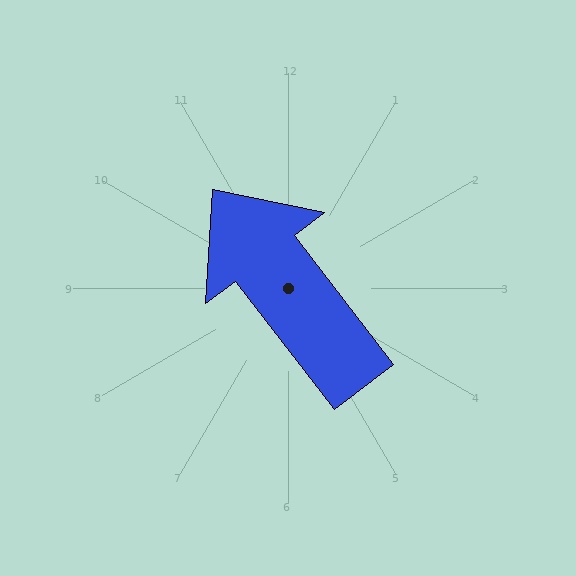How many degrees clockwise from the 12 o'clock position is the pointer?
Approximately 323 degrees.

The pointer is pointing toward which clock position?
Roughly 11 o'clock.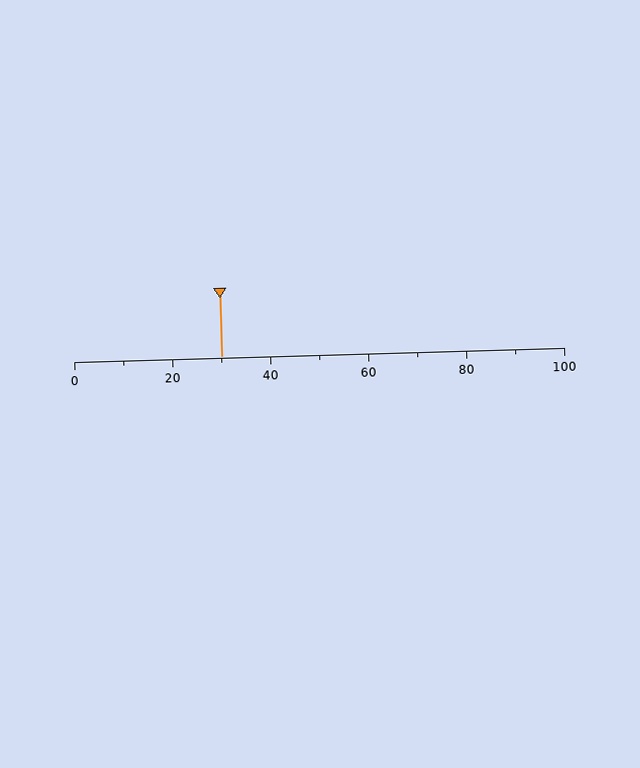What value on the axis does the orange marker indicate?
The marker indicates approximately 30.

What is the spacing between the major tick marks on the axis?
The major ticks are spaced 20 apart.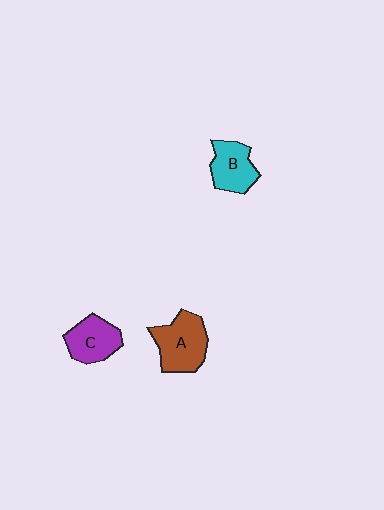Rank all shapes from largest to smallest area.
From largest to smallest: A (brown), C (purple), B (cyan).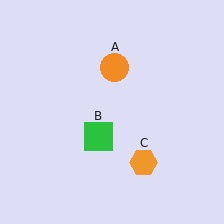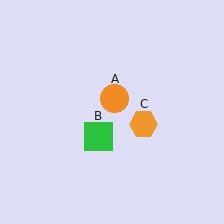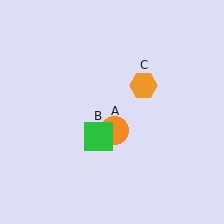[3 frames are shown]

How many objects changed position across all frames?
2 objects changed position: orange circle (object A), orange hexagon (object C).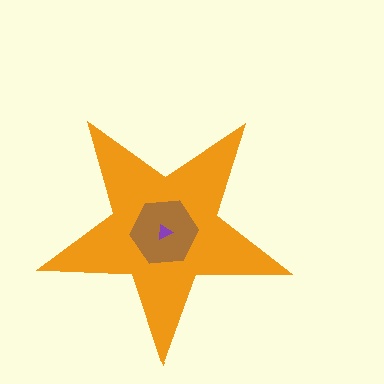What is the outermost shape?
The orange star.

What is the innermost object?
The purple triangle.